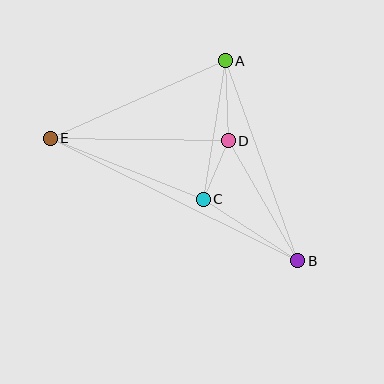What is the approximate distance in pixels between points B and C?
The distance between B and C is approximately 113 pixels.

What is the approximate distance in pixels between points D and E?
The distance between D and E is approximately 178 pixels.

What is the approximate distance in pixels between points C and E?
The distance between C and E is approximately 165 pixels.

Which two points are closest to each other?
Points C and D are closest to each other.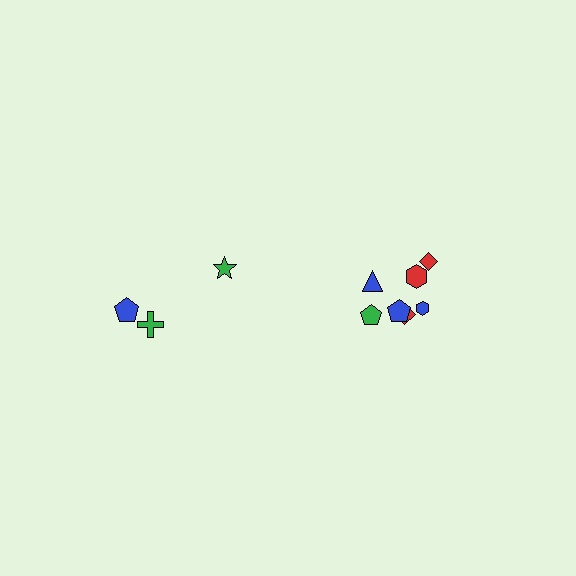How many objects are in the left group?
There are 3 objects.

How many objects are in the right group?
There are 7 objects.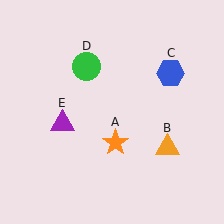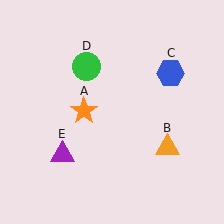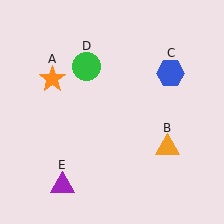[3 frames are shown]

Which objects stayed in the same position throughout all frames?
Orange triangle (object B) and blue hexagon (object C) and green circle (object D) remained stationary.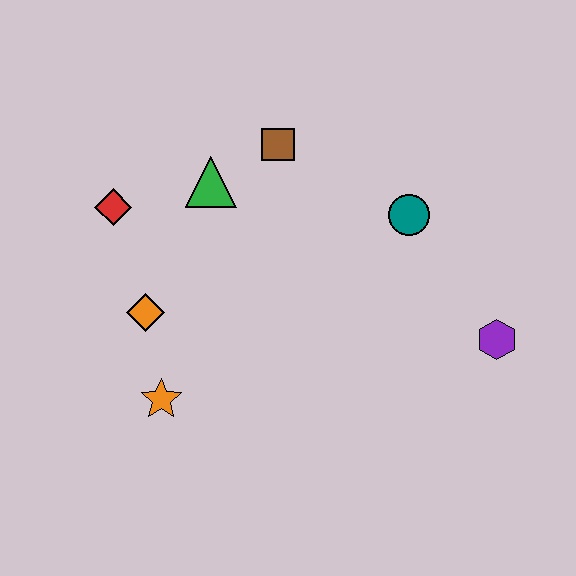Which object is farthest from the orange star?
The purple hexagon is farthest from the orange star.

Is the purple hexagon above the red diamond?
No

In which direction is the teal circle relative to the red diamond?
The teal circle is to the right of the red diamond.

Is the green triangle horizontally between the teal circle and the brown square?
No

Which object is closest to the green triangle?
The brown square is closest to the green triangle.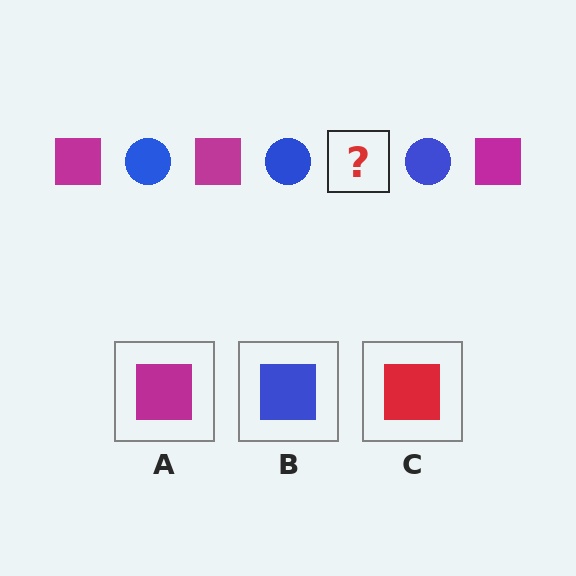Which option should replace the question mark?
Option A.